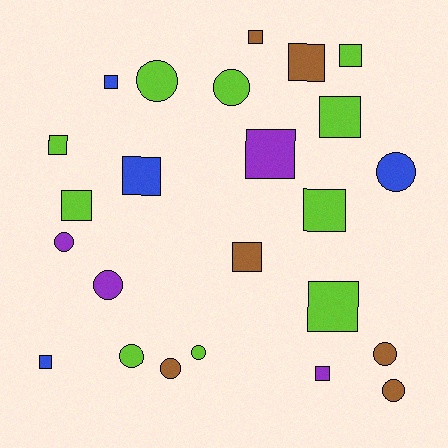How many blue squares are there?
There are 3 blue squares.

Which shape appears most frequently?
Square, with 14 objects.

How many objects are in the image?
There are 24 objects.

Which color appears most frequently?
Lime, with 10 objects.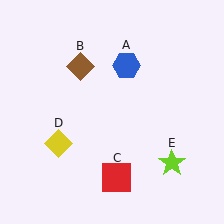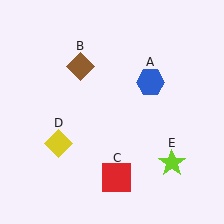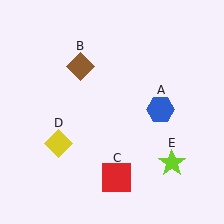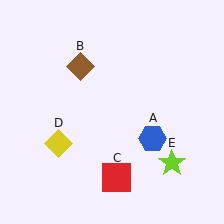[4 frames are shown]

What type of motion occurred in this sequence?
The blue hexagon (object A) rotated clockwise around the center of the scene.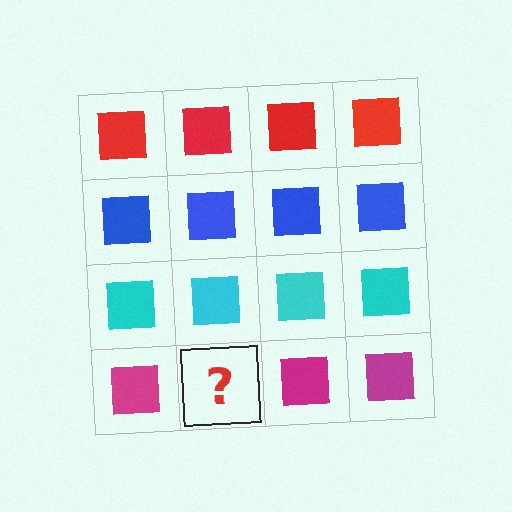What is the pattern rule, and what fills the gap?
The rule is that each row has a consistent color. The gap should be filled with a magenta square.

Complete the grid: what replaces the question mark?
The question mark should be replaced with a magenta square.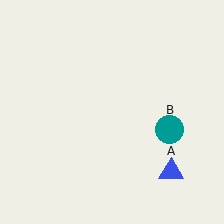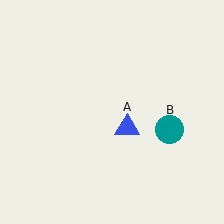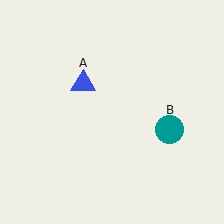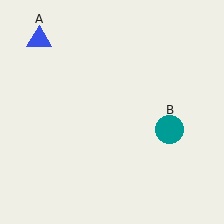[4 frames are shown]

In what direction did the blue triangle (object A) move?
The blue triangle (object A) moved up and to the left.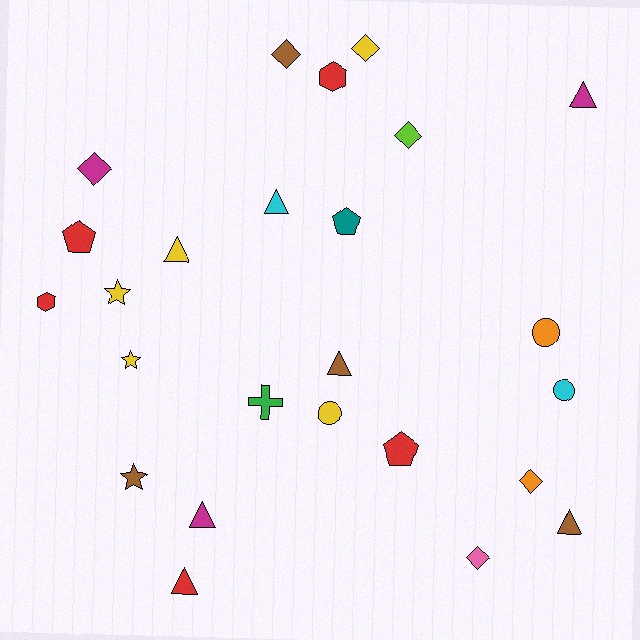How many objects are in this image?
There are 25 objects.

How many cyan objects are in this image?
There are 2 cyan objects.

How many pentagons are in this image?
There are 3 pentagons.